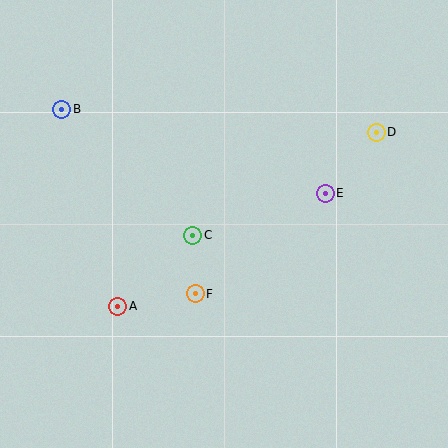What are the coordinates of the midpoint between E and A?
The midpoint between E and A is at (222, 250).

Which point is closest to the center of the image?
Point C at (193, 235) is closest to the center.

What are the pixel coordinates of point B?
Point B is at (62, 109).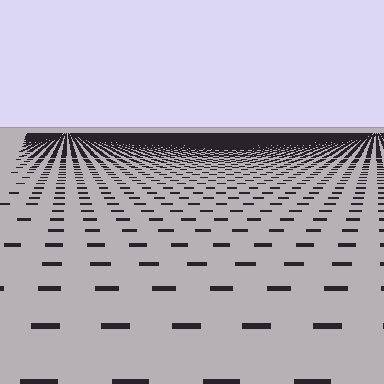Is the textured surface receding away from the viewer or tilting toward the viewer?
The surface is receding away from the viewer. Texture elements get smaller and denser toward the top.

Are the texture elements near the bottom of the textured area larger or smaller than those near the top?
Larger. Near the bottom, elements are closer to the viewer and appear at a bigger on-screen size.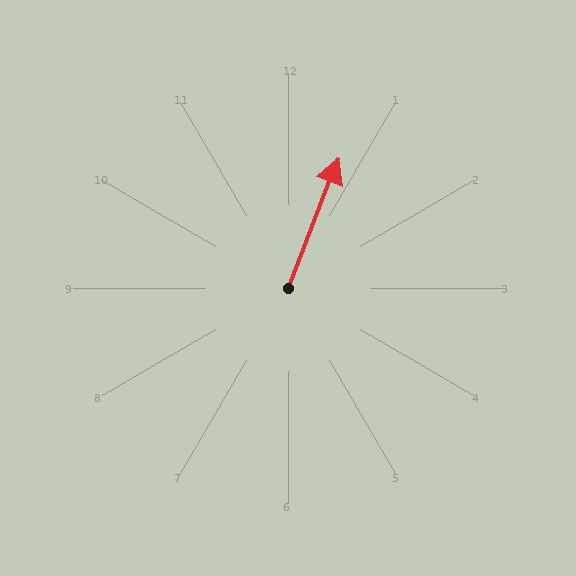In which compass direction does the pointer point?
North.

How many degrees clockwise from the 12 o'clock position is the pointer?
Approximately 21 degrees.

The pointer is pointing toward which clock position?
Roughly 1 o'clock.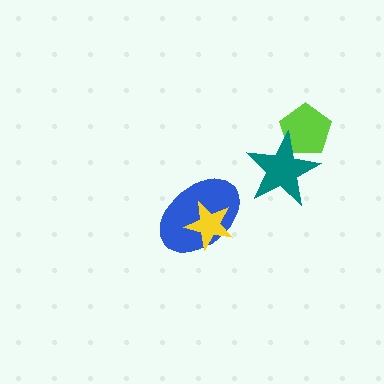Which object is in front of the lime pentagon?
The teal star is in front of the lime pentagon.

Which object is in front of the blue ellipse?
The yellow star is in front of the blue ellipse.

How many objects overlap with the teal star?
1 object overlaps with the teal star.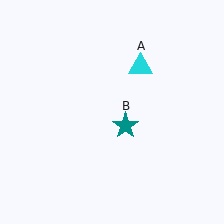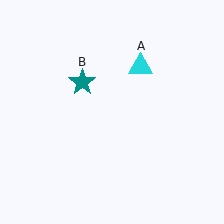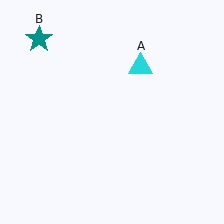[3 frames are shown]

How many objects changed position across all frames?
1 object changed position: teal star (object B).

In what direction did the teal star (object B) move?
The teal star (object B) moved up and to the left.